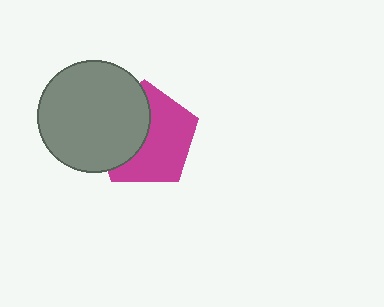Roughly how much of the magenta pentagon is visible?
About half of it is visible (roughly 57%).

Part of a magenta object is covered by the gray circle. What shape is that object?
It is a pentagon.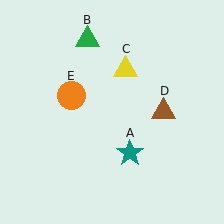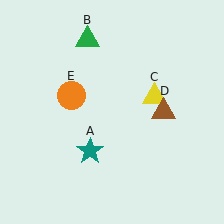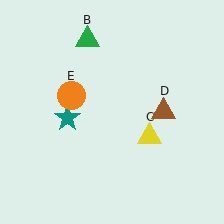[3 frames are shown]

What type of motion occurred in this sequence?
The teal star (object A), yellow triangle (object C) rotated clockwise around the center of the scene.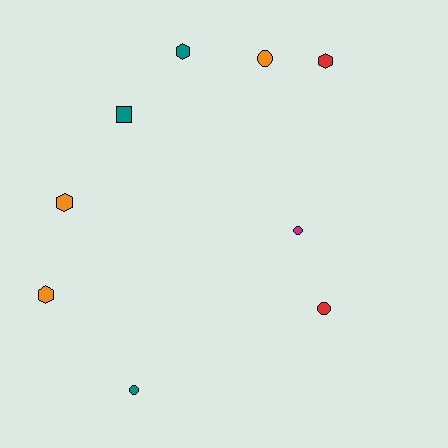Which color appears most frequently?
Teal, with 3 objects.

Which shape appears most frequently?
Circle, with 4 objects.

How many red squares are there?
There are no red squares.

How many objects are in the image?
There are 9 objects.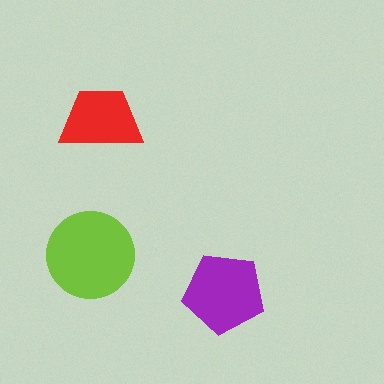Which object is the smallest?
The red trapezoid.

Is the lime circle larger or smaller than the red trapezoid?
Larger.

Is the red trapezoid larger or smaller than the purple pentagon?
Smaller.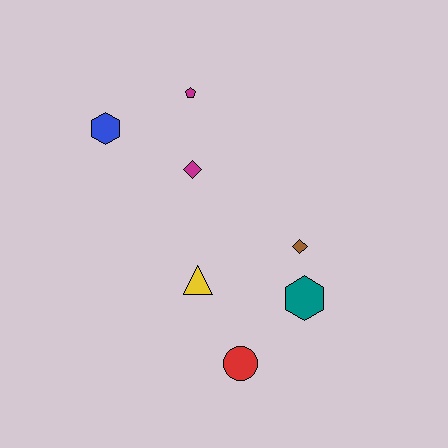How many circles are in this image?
There is 1 circle.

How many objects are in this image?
There are 7 objects.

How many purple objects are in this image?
There are no purple objects.